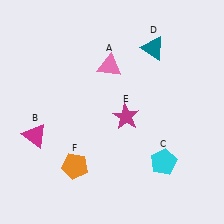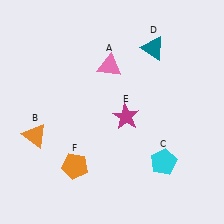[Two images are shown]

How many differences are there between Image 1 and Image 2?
There is 1 difference between the two images.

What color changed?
The triangle (B) changed from magenta in Image 1 to orange in Image 2.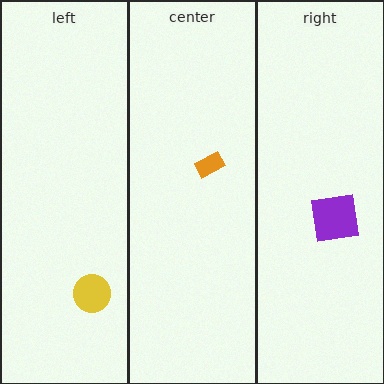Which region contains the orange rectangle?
The center region.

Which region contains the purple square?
The right region.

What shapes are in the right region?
The purple square.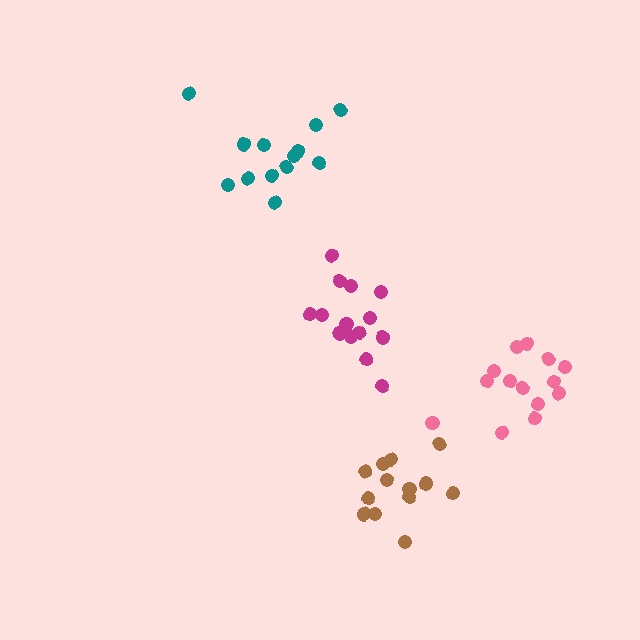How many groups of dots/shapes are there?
There are 4 groups.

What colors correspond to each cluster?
The clusters are colored: teal, pink, brown, magenta.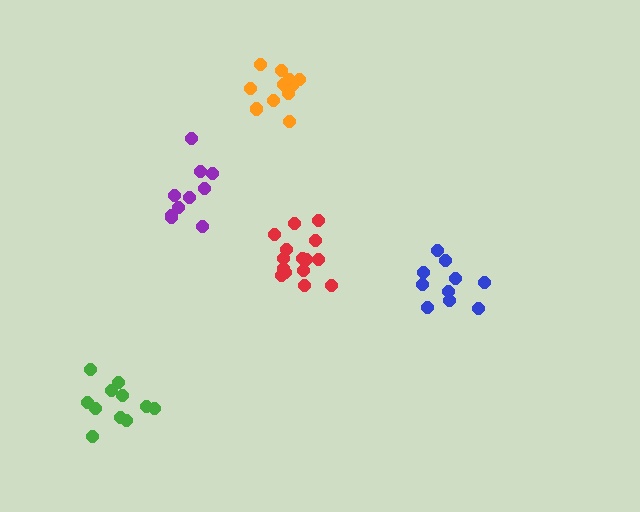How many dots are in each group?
Group 1: 12 dots, Group 2: 16 dots, Group 3: 10 dots, Group 4: 11 dots, Group 5: 10 dots (59 total).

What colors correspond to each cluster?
The clusters are colored: orange, red, blue, green, purple.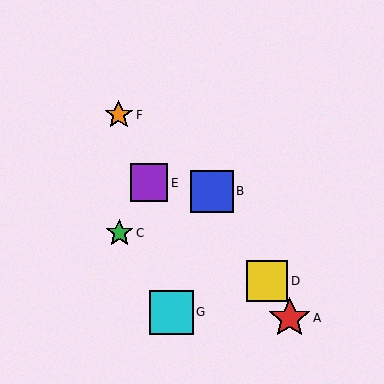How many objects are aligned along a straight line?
3 objects (A, B, D) are aligned along a straight line.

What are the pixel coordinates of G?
Object G is at (171, 312).